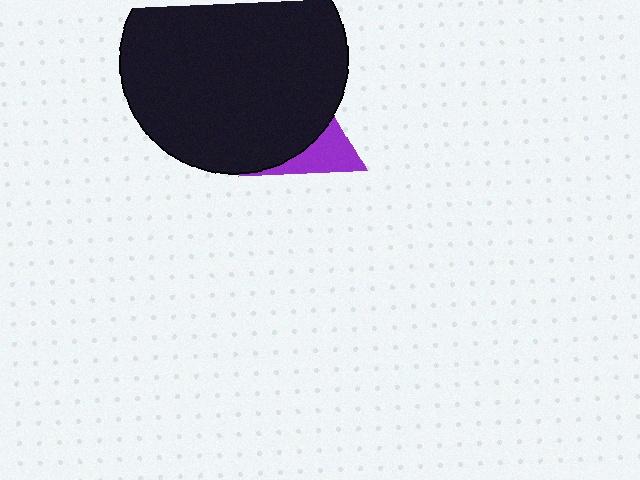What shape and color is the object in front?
The object in front is a black circle.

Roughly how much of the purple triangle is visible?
A small part of it is visible (roughly 36%).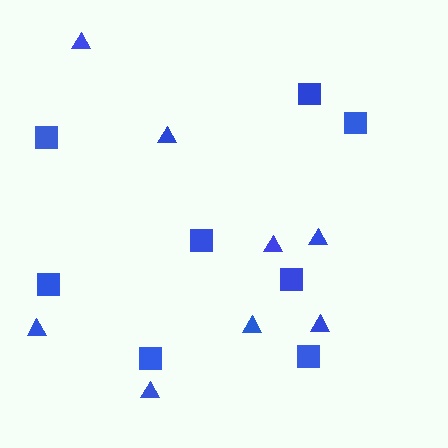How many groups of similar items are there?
There are 2 groups: one group of triangles (8) and one group of squares (8).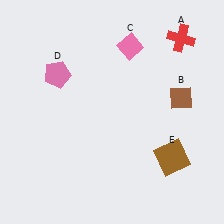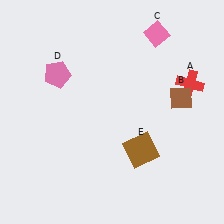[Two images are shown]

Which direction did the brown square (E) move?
The brown square (E) moved left.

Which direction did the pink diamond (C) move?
The pink diamond (C) moved right.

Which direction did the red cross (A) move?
The red cross (A) moved down.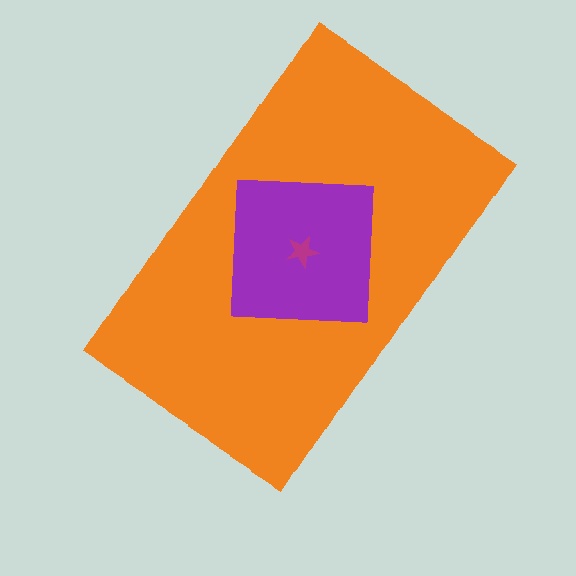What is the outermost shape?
The orange rectangle.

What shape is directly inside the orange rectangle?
The purple square.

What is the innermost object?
The magenta star.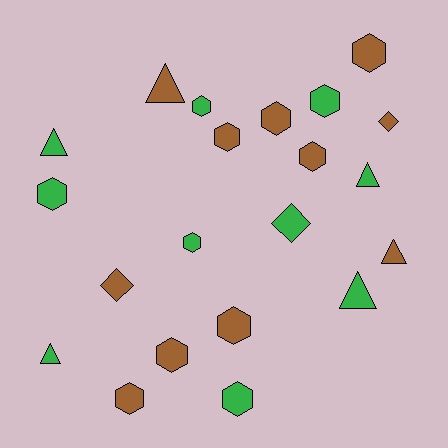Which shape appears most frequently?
Hexagon, with 12 objects.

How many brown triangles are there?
There are 2 brown triangles.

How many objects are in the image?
There are 21 objects.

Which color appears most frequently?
Brown, with 11 objects.